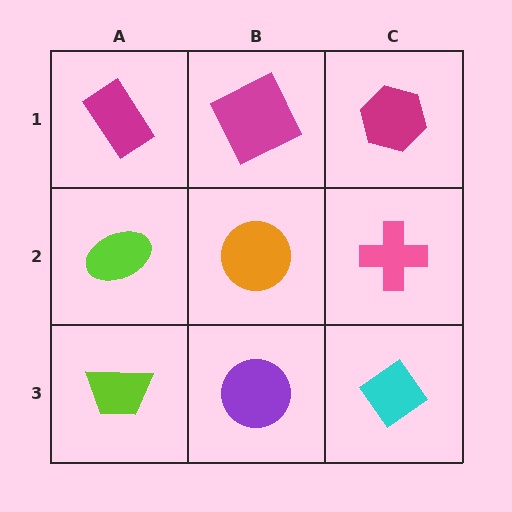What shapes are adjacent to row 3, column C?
A pink cross (row 2, column C), a purple circle (row 3, column B).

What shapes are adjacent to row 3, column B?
An orange circle (row 2, column B), a lime trapezoid (row 3, column A), a cyan diamond (row 3, column C).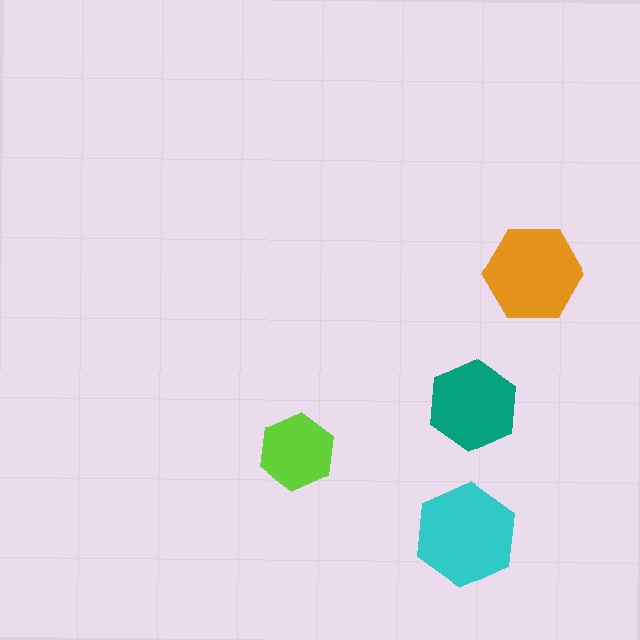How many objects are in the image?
There are 4 objects in the image.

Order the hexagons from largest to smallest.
the cyan one, the orange one, the teal one, the lime one.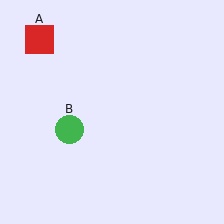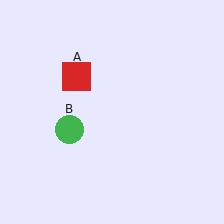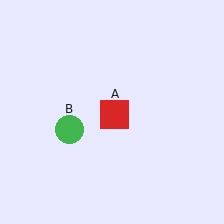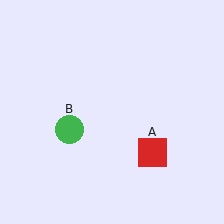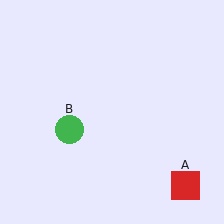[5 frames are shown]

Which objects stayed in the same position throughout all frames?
Green circle (object B) remained stationary.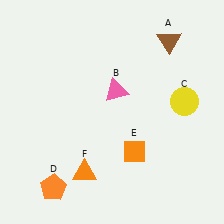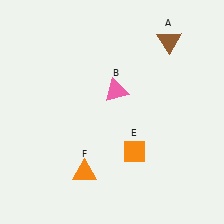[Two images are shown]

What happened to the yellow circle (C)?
The yellow circle (C) was removed in Image 2. It was in the top-right area of Image 1.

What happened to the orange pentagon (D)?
The orange pentagon (D) was removed in Image 2. It was in the bottom-left area of Image 1.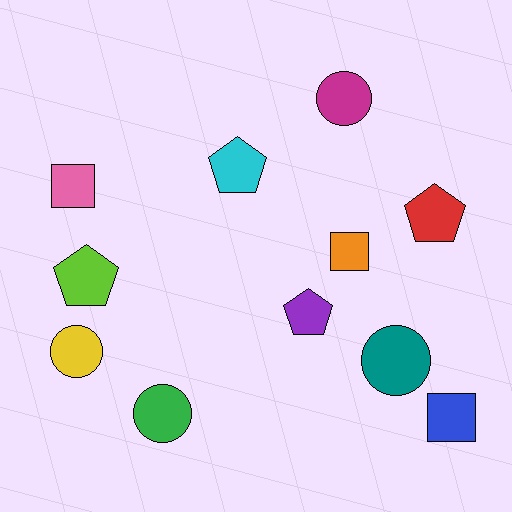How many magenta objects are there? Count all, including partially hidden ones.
There is 1 magenta object.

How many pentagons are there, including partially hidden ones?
There are 4 pentagons.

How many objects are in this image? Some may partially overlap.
There are 11 objects.